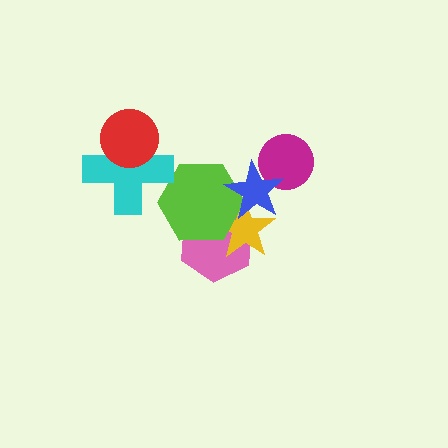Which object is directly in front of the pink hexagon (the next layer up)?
The yellow star is directly in front of the pink hexagon.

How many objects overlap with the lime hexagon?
3 objects overlap with the lime hexagon.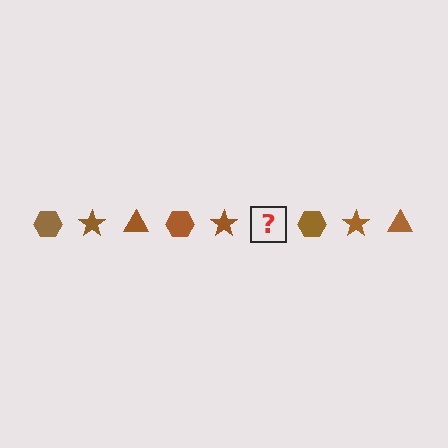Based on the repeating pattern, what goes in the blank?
The blank should be a brown triangle.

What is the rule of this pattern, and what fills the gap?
The rule is that the pattern cycles through hexagon, star, triangle shapes in brown. The gap should be filled with a brown triangle.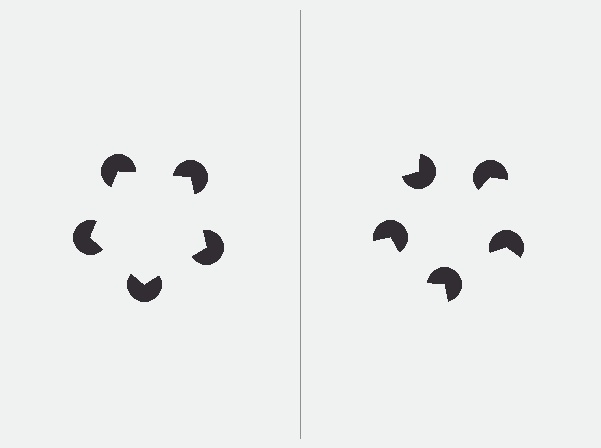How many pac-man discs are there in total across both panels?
10 — 5 on each side.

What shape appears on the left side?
An illusory pentagon.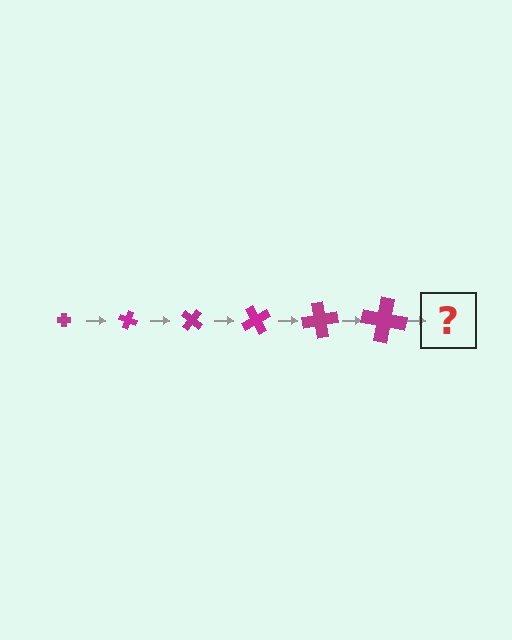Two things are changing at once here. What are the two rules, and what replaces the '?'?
The two rules are that the cross grows larger each step and it rotates 20 degrees each step. The '?' should be a cross, larger than the previous one and rotated 120 degrees from the start.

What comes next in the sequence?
The next element should be a cross, larger than the previous one and rotated 120 degrees from the start.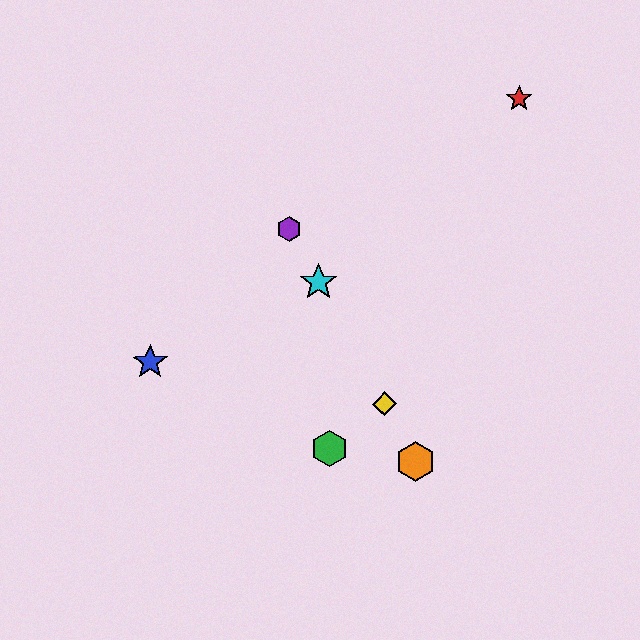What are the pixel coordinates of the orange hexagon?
The orange hexagon is at (416, 462).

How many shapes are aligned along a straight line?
4 shapes (the yellow diamond, the purple hexagon, the orange hexagon, the cyan star) are aligned along a straight line.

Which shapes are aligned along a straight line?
The yellow diamond, the purple hexagon, the orange hexagon, the cyan star are aligned along a straight line.